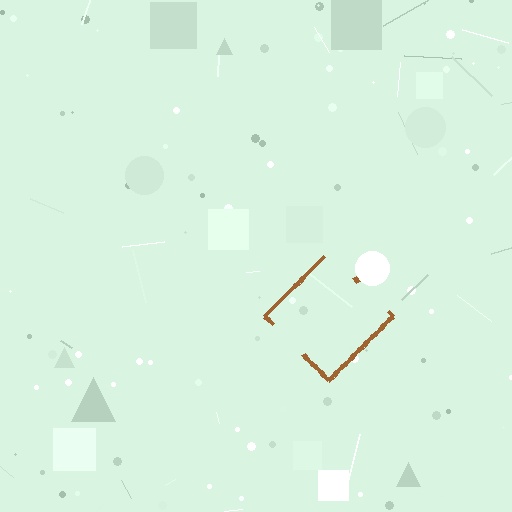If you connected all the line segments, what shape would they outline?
They would outline a diamond.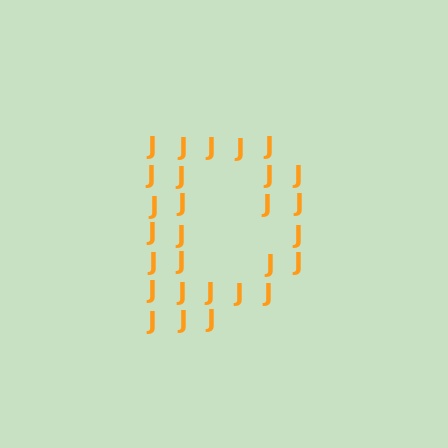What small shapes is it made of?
It is made of small letter J's.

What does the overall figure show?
The overall figure shows the letter D.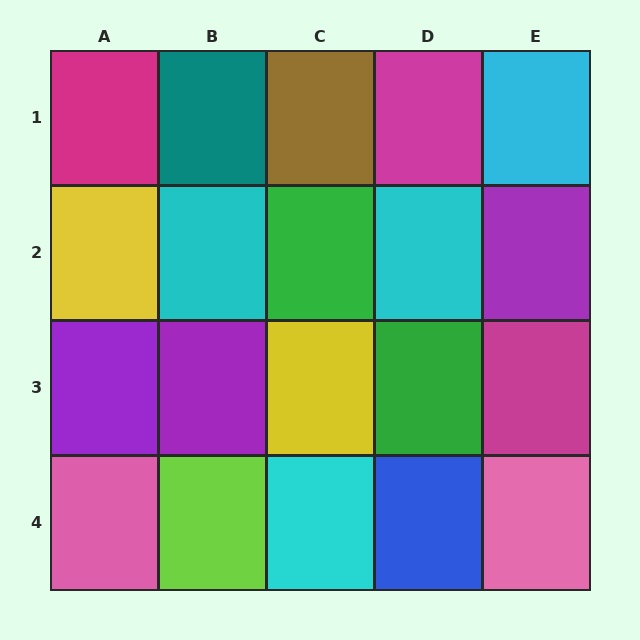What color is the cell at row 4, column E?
Pink.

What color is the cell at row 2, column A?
Yellow.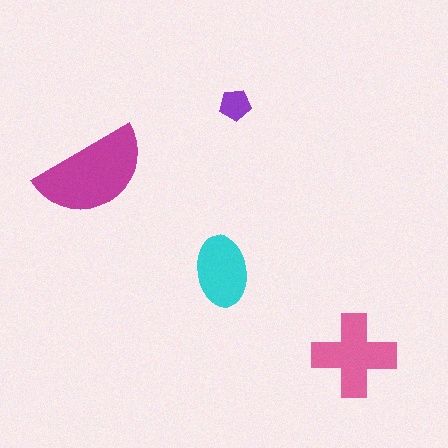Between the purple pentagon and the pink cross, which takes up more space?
The pink cross.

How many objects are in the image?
There are 4 objects in the image.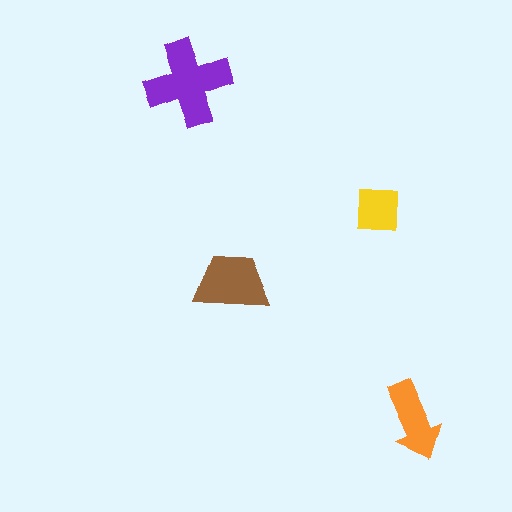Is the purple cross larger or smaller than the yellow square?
Larger.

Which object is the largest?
The purple cross.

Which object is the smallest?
The yellow square.